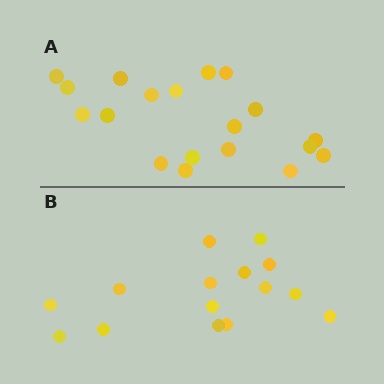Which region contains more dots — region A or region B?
Region A (the top region) has more dots.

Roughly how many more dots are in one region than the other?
Region A has about 4 more dots than region B.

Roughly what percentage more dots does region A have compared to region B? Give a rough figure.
About 25% more.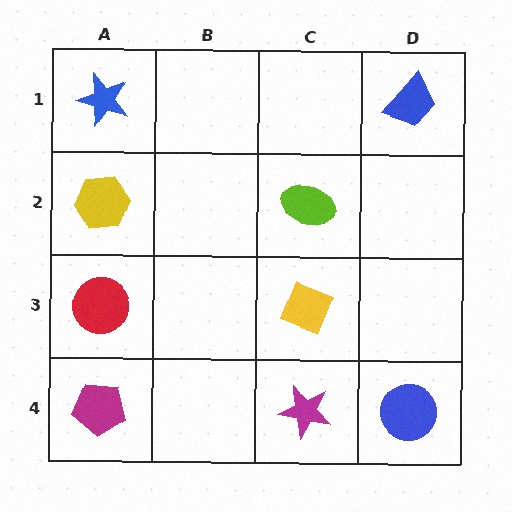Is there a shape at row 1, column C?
No, that cell is empty.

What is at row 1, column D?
A blue trapezoid.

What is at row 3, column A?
A red circle.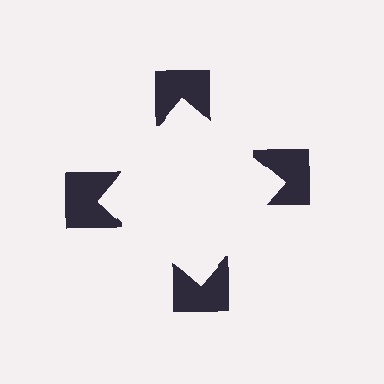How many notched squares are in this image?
There are 4 — one at each vertex of the illusory square.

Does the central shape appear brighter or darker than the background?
It typically appears slightly brighter than the background, even though no actual brightness change is drawn.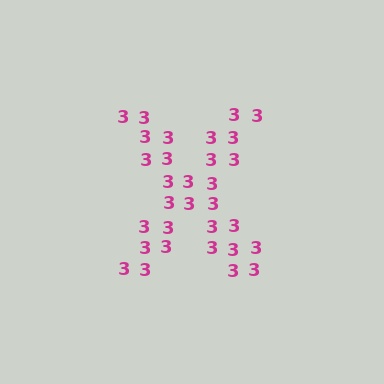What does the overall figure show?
The overall figure shows the letter X.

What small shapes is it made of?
It is made of small digit 3's.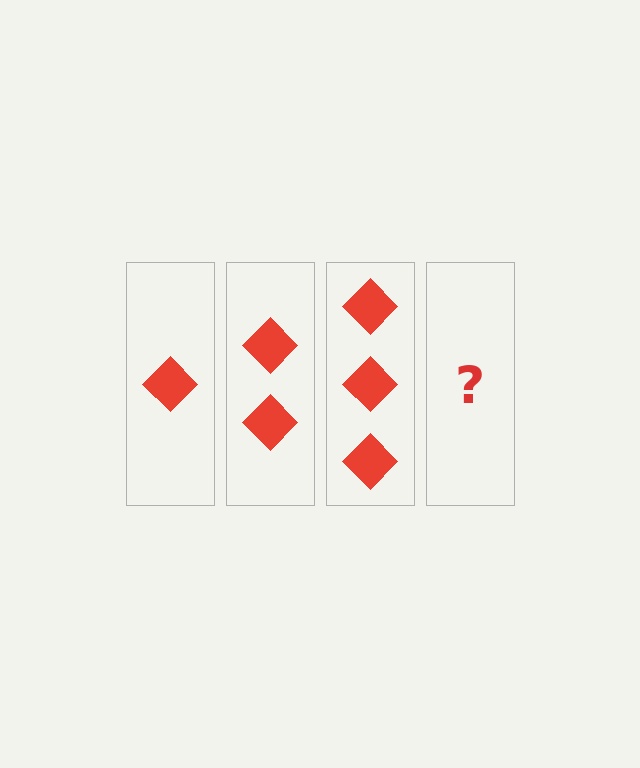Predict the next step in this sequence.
The next step is 4 diamonds.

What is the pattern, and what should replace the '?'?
The pattern is that each step adds one more diamond. The '?' should be 4 diamonds.